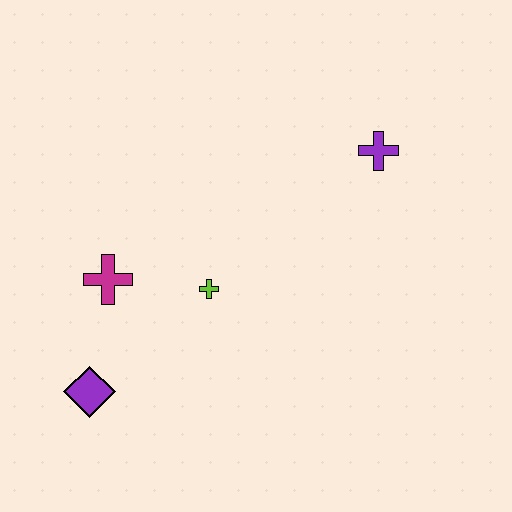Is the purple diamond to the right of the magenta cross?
No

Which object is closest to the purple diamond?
The magenta cross is closest to the purple diamond.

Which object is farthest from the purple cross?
The purple diamond is farthest from the purple cross.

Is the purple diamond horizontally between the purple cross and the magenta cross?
No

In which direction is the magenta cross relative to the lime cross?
The magenta cross is to the left of the lime cross.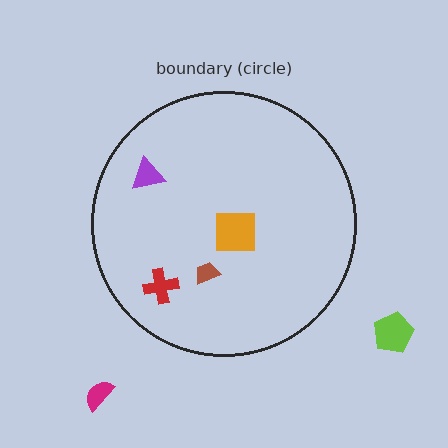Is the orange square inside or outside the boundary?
Inside.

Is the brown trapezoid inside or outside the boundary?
Inside.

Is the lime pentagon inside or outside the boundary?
Outside.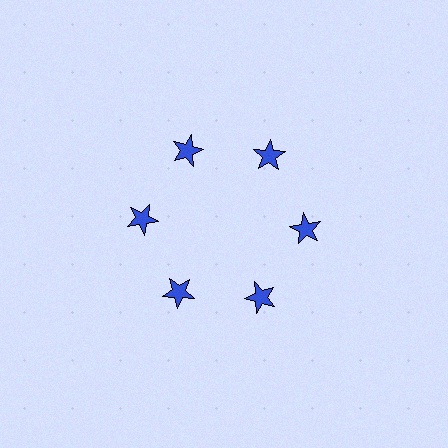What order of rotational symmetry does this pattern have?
This pattern has 6-fold rotational symmetry.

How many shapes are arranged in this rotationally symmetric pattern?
There are 6 shapes, arranged in 6 groups of 1.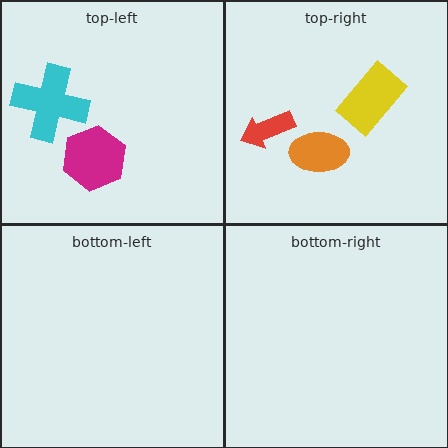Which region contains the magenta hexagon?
The top-left region.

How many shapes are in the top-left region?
2.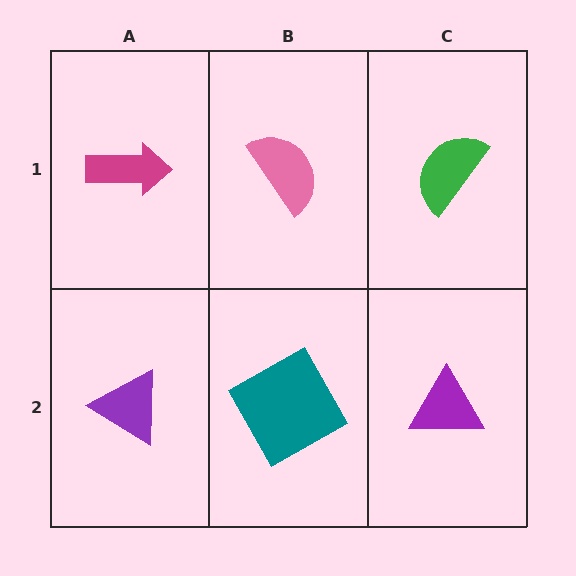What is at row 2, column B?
A teal square.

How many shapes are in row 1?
3 shapes.